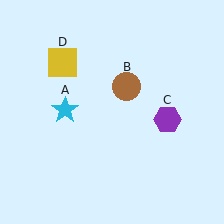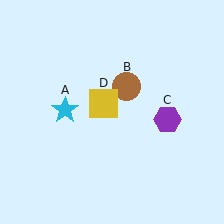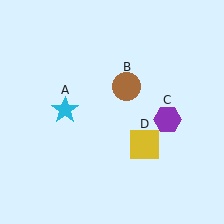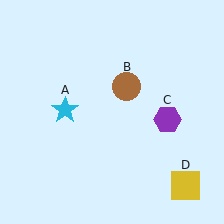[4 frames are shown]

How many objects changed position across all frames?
1 object changed position: yellow square (object D).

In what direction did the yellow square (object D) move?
The yellow square (object D) moved down and to the right.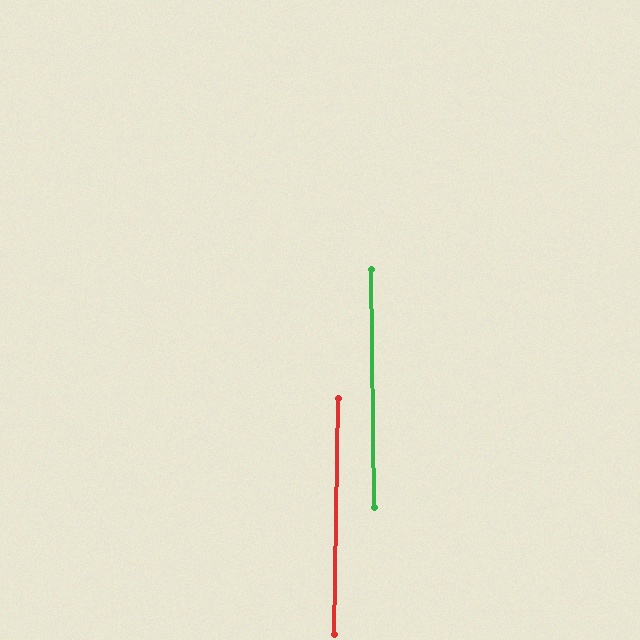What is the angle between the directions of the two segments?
Approximately 1 degree.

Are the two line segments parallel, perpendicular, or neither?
Parallel — their directions differ by only 1.5°.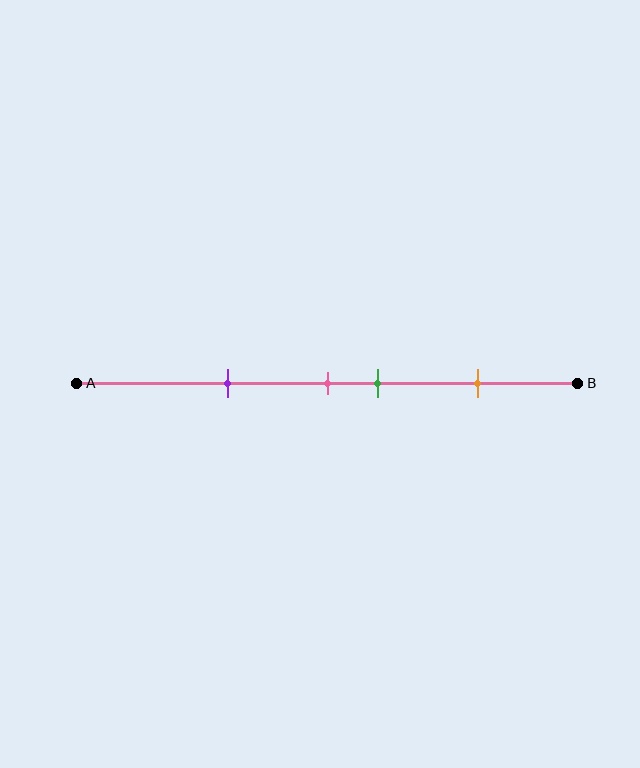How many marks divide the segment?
There are 4 marks dividing the segment.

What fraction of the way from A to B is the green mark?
The green mark is approximately 60% (0.6) of the way from A to B.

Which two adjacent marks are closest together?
The pink and green marks are the closest adjacent pair.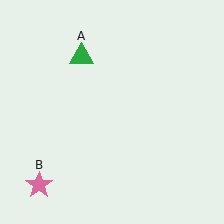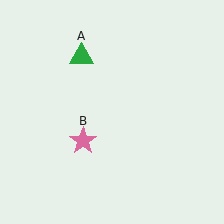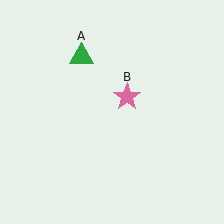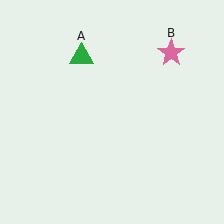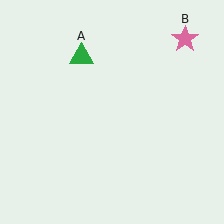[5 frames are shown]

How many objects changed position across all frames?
1 object changed position: pink star (object B).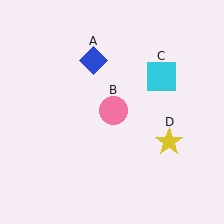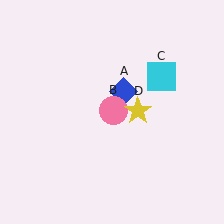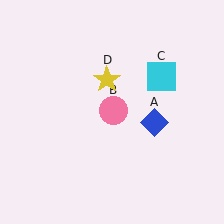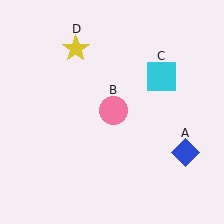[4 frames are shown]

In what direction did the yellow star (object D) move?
The yellow star (object D) moved up and to the left.